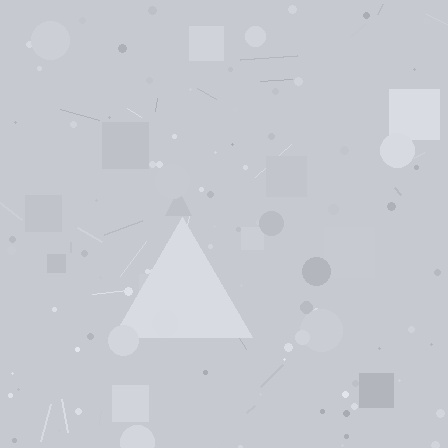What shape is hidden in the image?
A triangle is hidden in the image.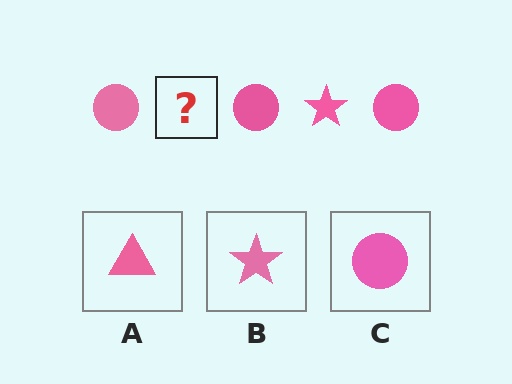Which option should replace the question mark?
Option B.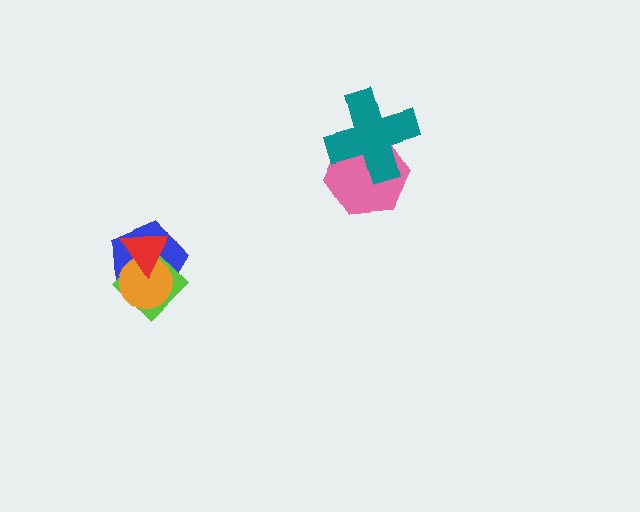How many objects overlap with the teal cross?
1 object overlaps with the teal cross.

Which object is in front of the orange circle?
The red triangle is in front of the orange circle.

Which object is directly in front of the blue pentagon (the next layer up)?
The lime diamond is directly in front of the blue pentagon.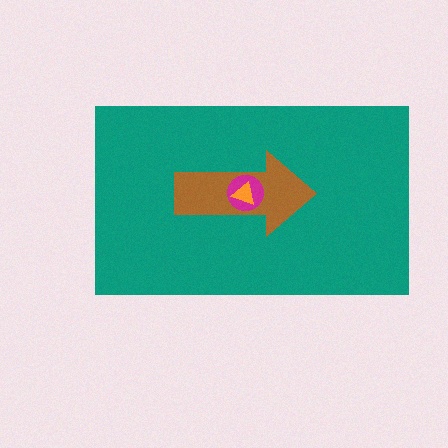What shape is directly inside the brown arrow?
The magenta circle.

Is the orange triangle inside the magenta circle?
Yes.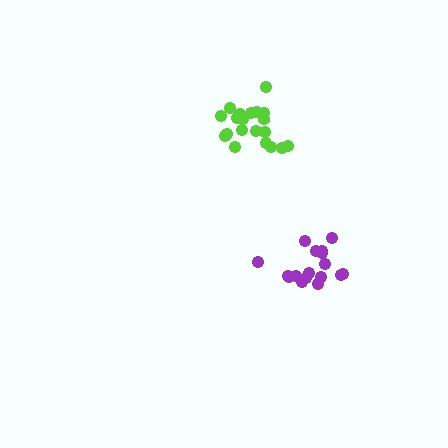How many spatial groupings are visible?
There are 2 spatial groupings.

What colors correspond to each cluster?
The clusters are colored: purple, lime.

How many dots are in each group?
Group 1: 17 dots, Group 2: 21 dots (38 total).